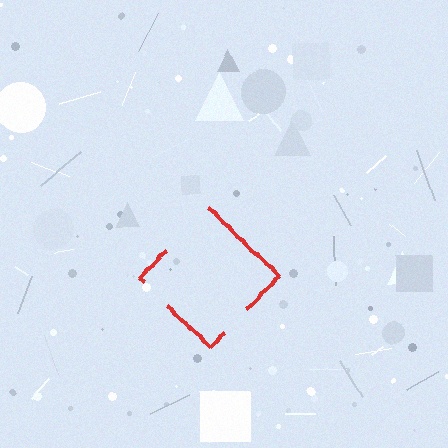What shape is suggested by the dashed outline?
The dashed outline suggests a diamond.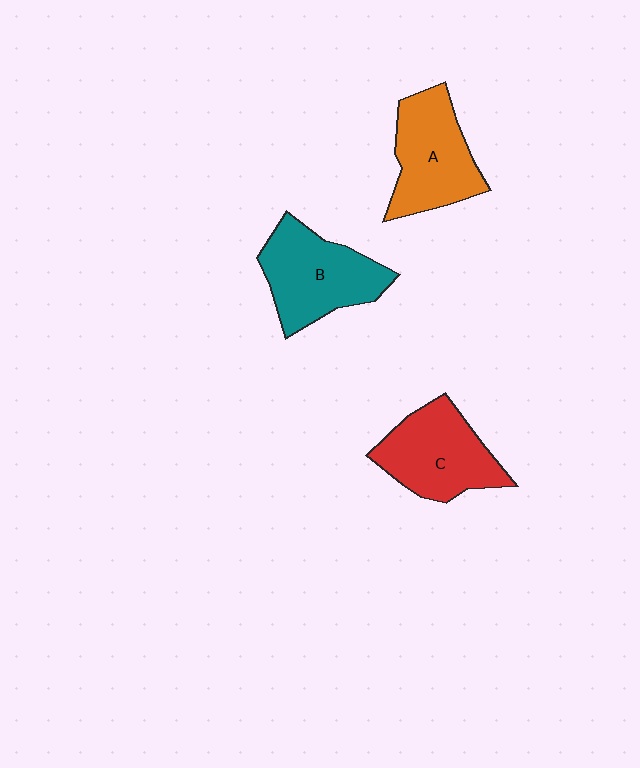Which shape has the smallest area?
Shape A (orange).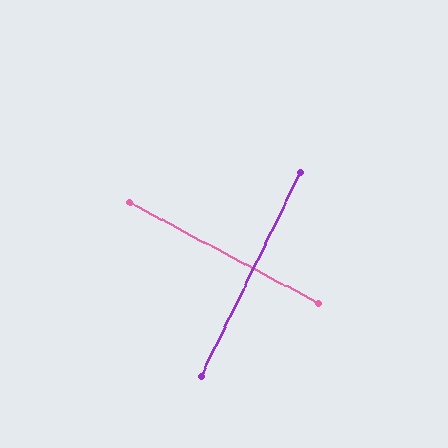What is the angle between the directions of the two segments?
Approximately 88 degrees.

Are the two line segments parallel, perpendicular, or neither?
Perpendicular — they meet at approximately 88°.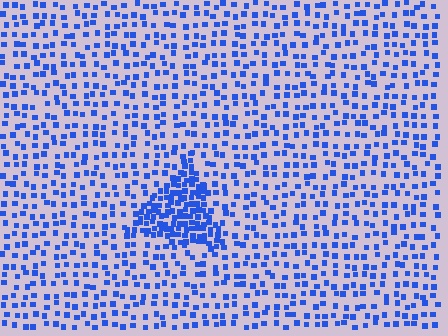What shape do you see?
I see a triangle.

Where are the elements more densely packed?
The elements are more densely packed inside the triangle boundary.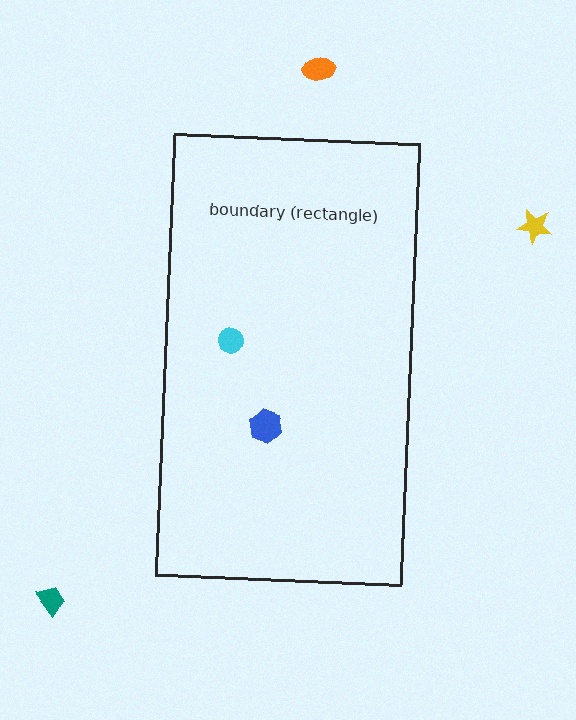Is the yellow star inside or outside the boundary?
Outside.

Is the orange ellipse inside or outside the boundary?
Outside.